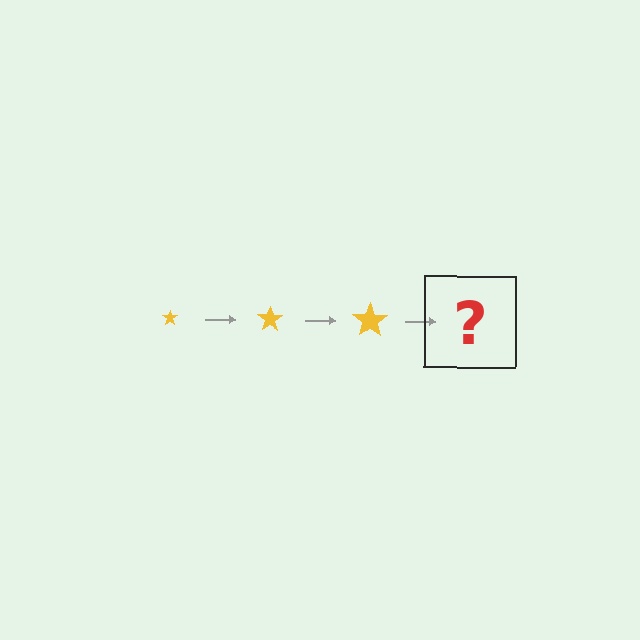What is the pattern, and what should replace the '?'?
The pattern is that the star gets progressively larger each step. The '?' should be a yellow star, larger than the previous one.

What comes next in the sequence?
The next element should be a yellow star, larger than the previous one.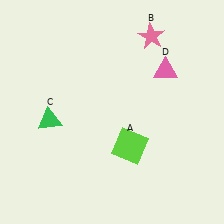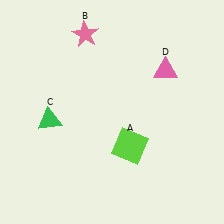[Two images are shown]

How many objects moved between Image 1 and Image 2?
1 object moved between the two images.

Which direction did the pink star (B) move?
The pink star (B) moved left.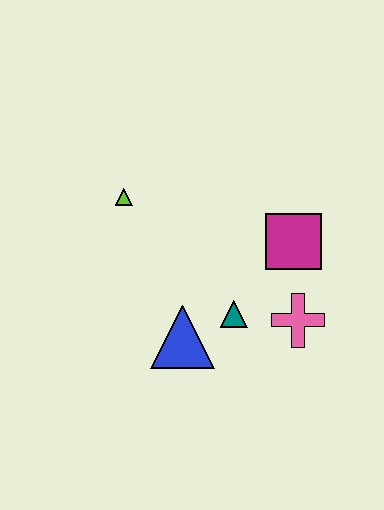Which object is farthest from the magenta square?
The lime triangle is farthest from the magenta square.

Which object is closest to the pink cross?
The teal triangle is closest to the pink cross.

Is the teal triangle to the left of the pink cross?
Yes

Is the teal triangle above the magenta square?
No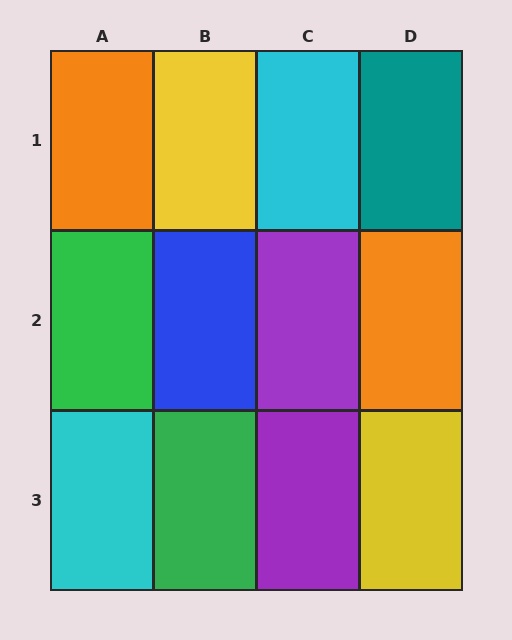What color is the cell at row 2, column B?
Blue.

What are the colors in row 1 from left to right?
Orange, yellow, cyan, teal.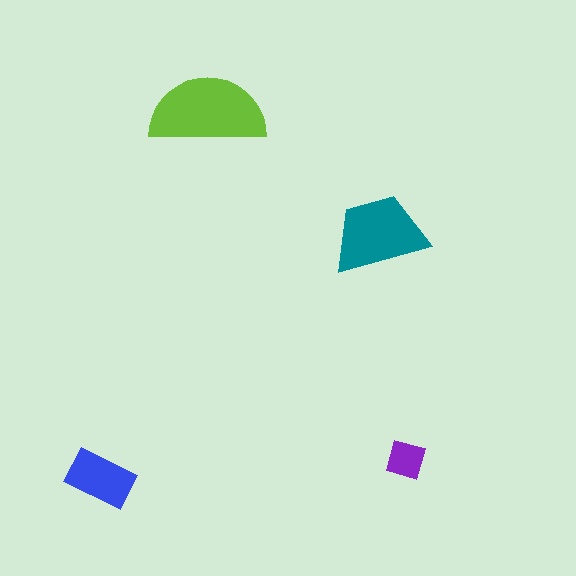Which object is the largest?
The lime semicircle.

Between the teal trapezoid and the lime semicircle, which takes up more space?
The lime semicircle.